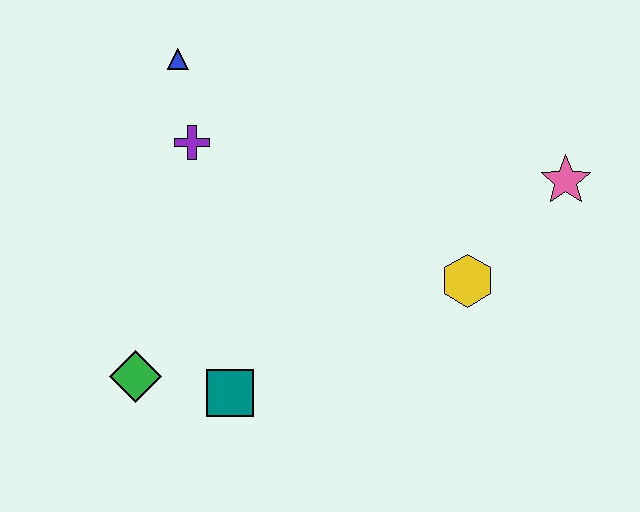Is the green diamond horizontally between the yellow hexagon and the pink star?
No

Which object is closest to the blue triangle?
The purple cross is closest to the blue triangle.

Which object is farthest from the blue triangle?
The pink star is farthest from the blue triangle.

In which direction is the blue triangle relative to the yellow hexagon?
The blue triangle is to the left of the yellow hexagon.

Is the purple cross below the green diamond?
No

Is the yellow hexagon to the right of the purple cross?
Yes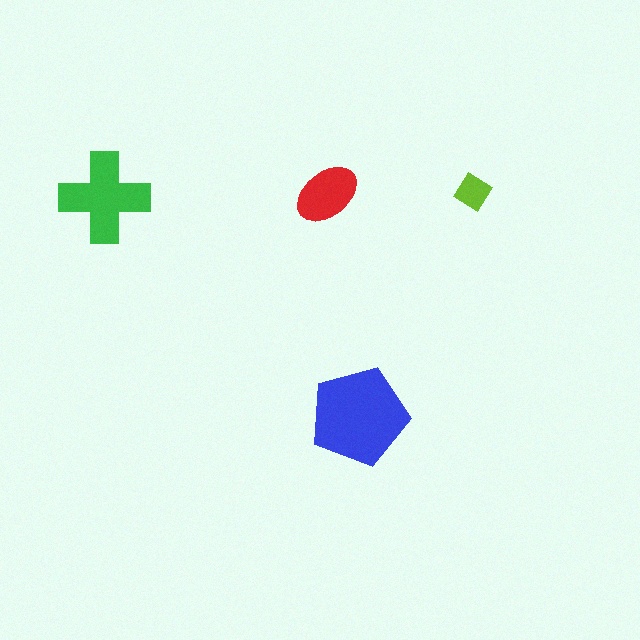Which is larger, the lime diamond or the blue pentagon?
The blue pentagon.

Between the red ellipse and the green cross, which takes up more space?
The green cross.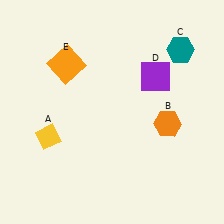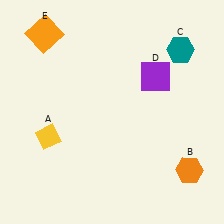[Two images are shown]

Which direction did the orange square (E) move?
The orange square (E) moved up.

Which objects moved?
The objects that moved are: the orange hexagon (B), the orange square (E).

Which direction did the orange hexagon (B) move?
The orange hexagon (B) moved down.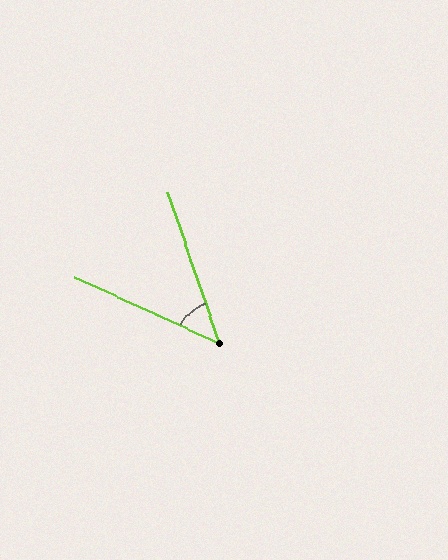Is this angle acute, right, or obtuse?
It is acute.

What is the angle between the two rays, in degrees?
Approximately 47 degrees.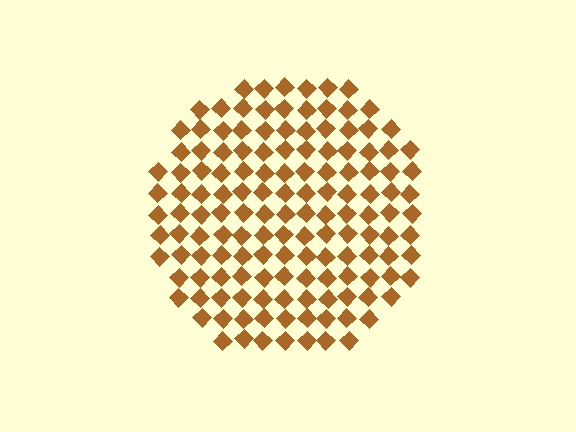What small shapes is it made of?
It is made of small diamonds.